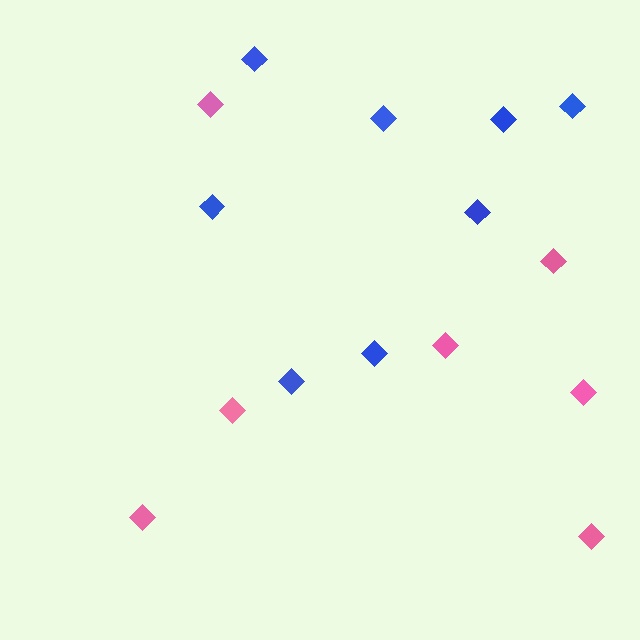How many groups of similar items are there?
There are 2 groups: one group of pink diamonds (7) and one group of blue diamonds (8).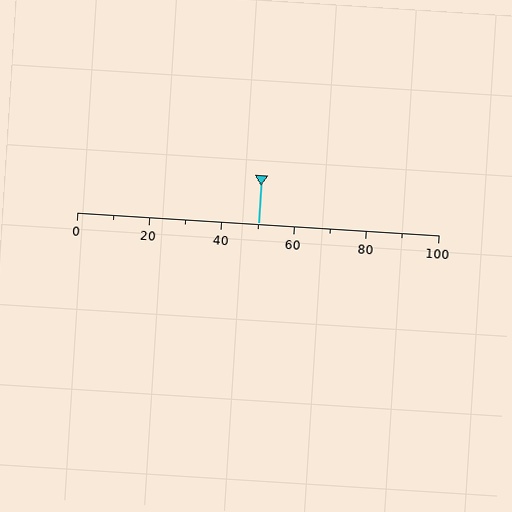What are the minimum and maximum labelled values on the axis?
The axis runs from 0 to 100.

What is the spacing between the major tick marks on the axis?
The major ticks are spaced 20 apart.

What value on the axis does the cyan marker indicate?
The marker indicates approximately 50.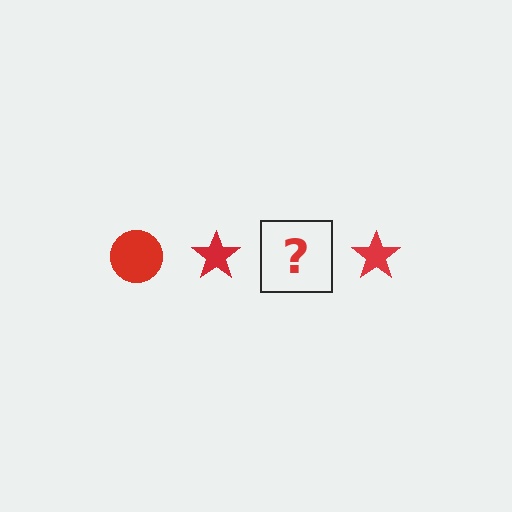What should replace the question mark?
The question mark should be replaced with a red circle.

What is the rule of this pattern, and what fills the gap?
The rule is that the pattern cycles through circle, star shapes in red. The gap should be filled with a red circle.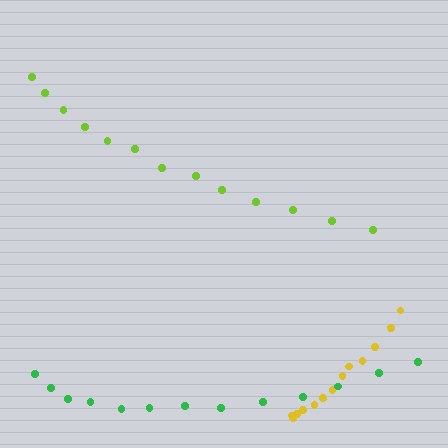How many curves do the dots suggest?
There are 3 distinct paths.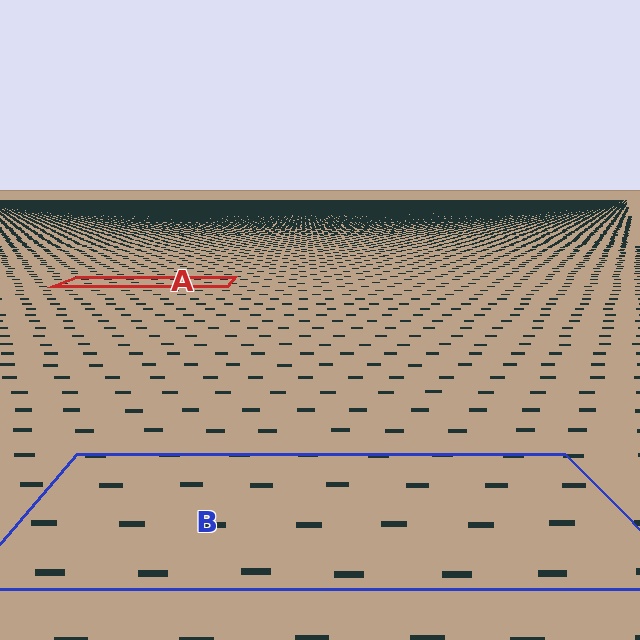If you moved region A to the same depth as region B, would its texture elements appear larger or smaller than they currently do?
They would appear larger. At a closer depth, the same texture elements are projected at a bigger on-screen size.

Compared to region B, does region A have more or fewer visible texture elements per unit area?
Region A has more texture elements per unit area — they are packed more densely because it is farther away.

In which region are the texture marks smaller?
The texture marks are smaller in region A, because it is farther away.